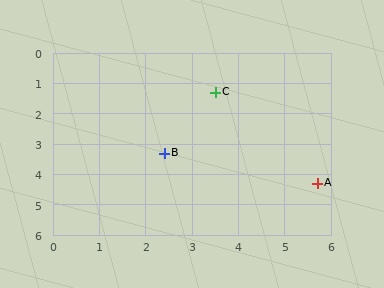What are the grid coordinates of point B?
Point B is at approximately (2.4, 3.3).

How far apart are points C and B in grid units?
Points C and B are about 2.3 grid units apart.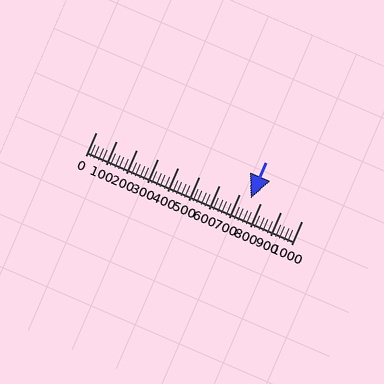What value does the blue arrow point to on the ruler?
The blue arrow points to approximately 752.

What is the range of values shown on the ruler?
The ruler shows values from 0 to 1000.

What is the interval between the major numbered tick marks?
The major tick marks are spaced 100 units apart.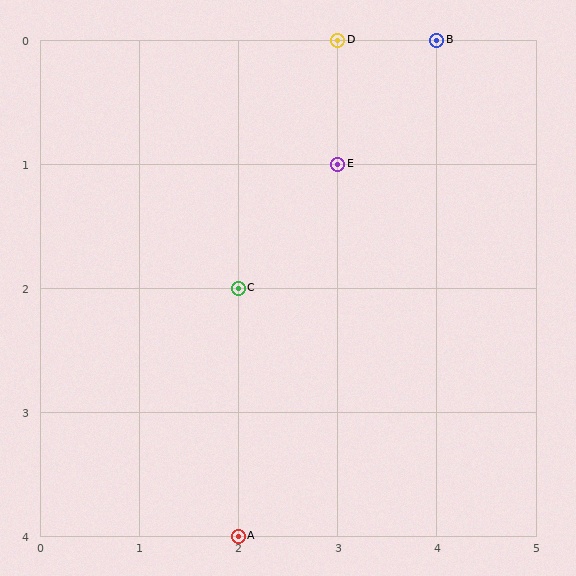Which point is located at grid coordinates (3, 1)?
Point E is at (3, 1).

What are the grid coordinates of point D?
Point D is at grid coordinates (3, 0).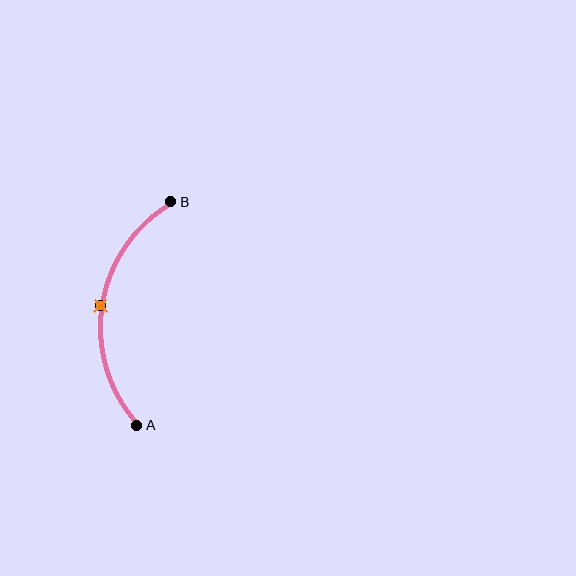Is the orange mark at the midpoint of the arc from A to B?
Yes. The orange mark lies on the arc at equal arc-length from both A and B — it is the arc midpoint.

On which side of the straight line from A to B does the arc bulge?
The arc bulges to the left of the straight line connecting A and B.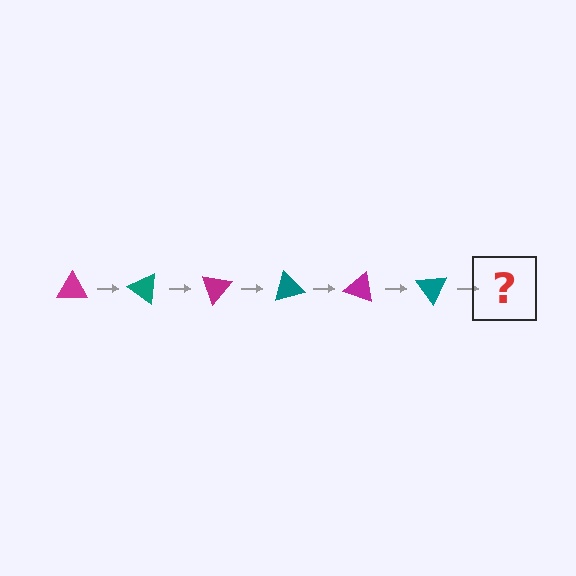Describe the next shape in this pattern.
It should be a magenta triangle, rotated 210 degrees from the start.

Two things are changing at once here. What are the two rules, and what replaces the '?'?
The two rules are that it rotates 35 degrees each step and the color cycles through magenta and teal. The '?' should be a magenta triangle, rotated 210 degrees from the start.